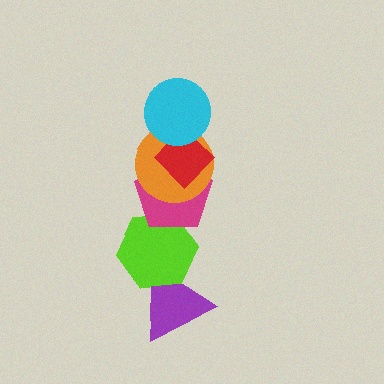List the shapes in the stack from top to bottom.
From top to bottom: the cyan circle, the red diamond, the orange circle, the magenta pentagon, the lime hexagon, the purple triangle.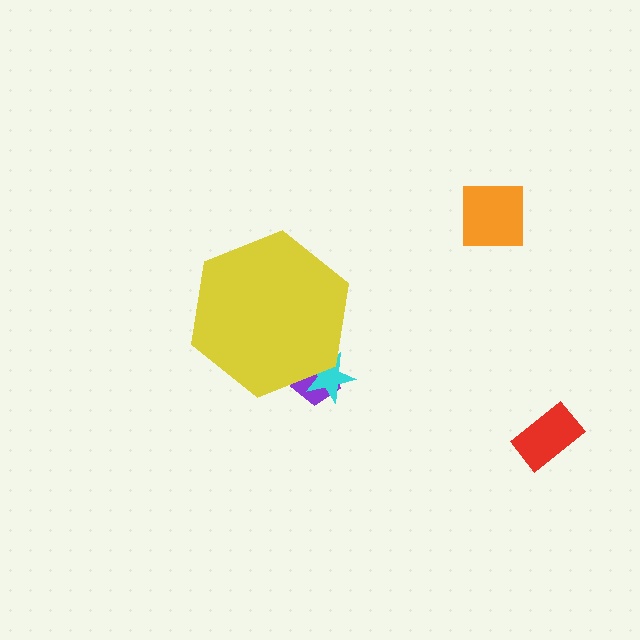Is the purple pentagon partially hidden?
Yes, the purple pentagon is partially hidden behind the yellow hexagon.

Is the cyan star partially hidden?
Yes, the cyan star is partially hidden behind the yellow hexagon.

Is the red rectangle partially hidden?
No, the red rectangle is fully visible.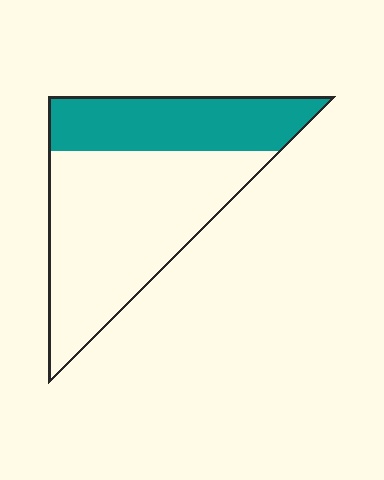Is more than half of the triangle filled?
No.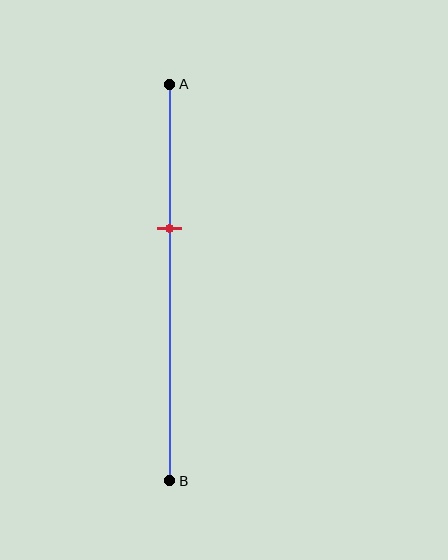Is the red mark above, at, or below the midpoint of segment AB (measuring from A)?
The red mark is above the midpoint of segment AB.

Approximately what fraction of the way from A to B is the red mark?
The red mark is approximately 35% of the way from A to B.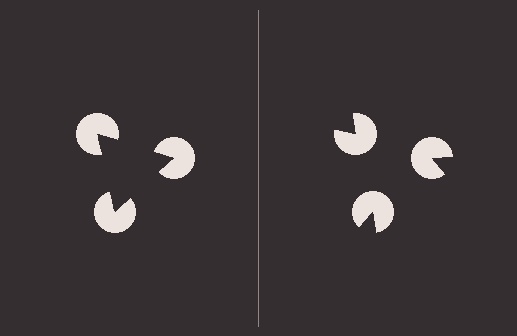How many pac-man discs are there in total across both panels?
6 — 3 on each side.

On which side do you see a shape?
An illusory triangle appears on the left side. On the right side the wedge cuts are rotated, so no coherent shape forms.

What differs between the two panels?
The pac-man discs are positioned identically on both sides; only the wedge orientations differ. On the left they align to a triangle; on the right they are misaligned.